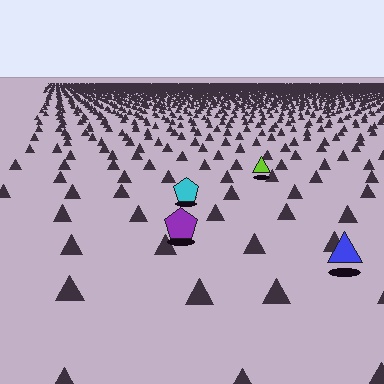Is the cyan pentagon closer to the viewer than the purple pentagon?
No. The purple pentagon is closer — you can tell from the texture gradient: the ground texture is coarser near it.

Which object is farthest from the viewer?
The lime triangle is farthest from the viewer. It appears smaller and the ground texture around it is denser.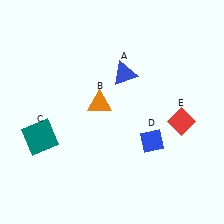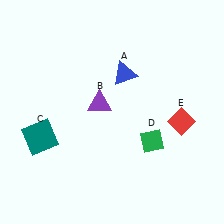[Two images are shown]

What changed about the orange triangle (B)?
In Image 1, B is orange. In Image 2, it changed to purple.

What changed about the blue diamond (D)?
In Image 1, D is blue. In Image 2, it changed to green.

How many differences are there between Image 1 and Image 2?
There are 2 differences between the two images.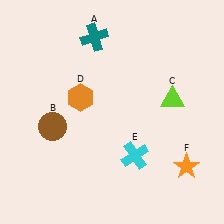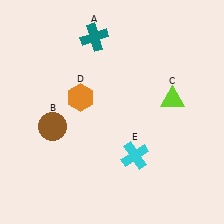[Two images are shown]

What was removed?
The orange star (F) was removed in Image 2.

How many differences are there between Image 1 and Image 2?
There is 1 difference between the two images.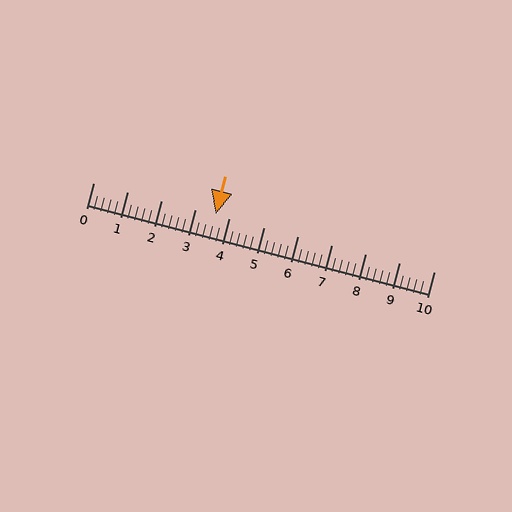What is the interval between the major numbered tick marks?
The major tick marks are spaced 1 units apart.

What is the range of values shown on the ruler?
The ruler shows values from 0 to 10.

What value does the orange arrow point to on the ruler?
The orange arrow points to approximately 3.6.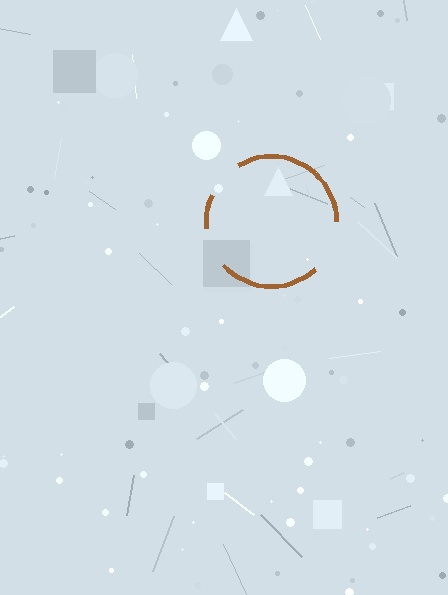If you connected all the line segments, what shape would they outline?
They would outline a circle.